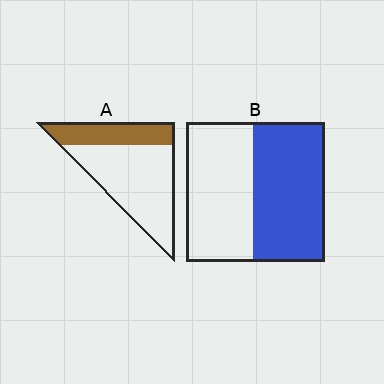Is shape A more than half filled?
No.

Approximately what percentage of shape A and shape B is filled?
A is approximately 30% and B is approximately 50%.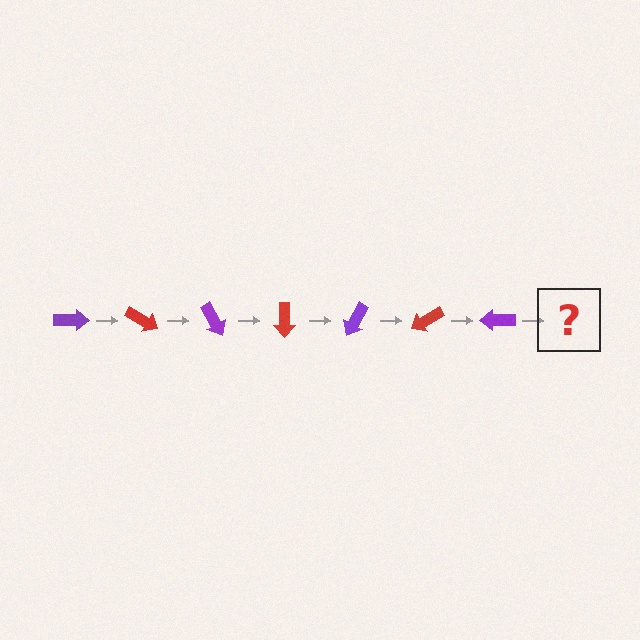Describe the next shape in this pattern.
It should be a red arrow, rotated 210 degrees from the start.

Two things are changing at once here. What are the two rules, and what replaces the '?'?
The two rules are that it rotates 30 degrees each step and the color cycles through purple and red. The '?' should be a red arrow, rotated 210 degrees from the start.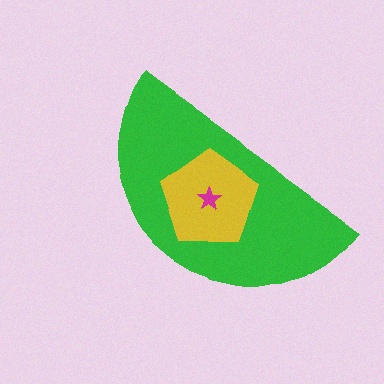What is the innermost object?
The magenta star.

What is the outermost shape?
The green semicircle.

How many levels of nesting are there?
3.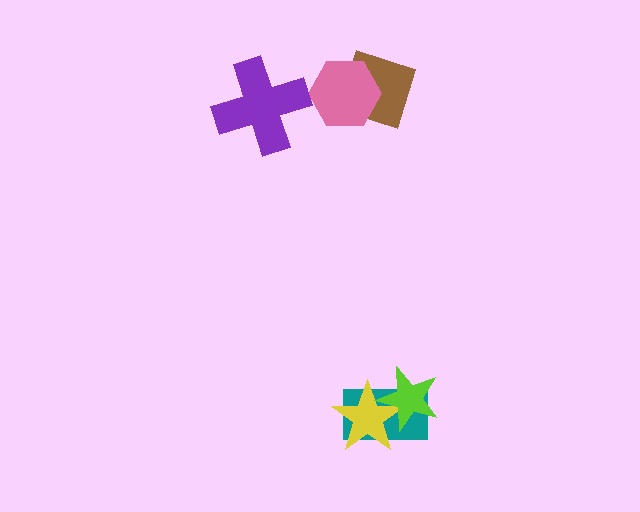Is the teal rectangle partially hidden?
Yes, it is partially covered by another shape.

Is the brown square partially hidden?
Yes, it is partially covered by another shape.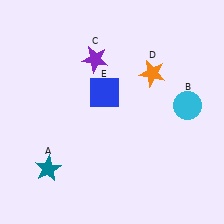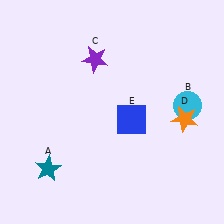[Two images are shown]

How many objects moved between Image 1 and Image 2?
2 objects moved between the two images.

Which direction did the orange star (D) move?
The orange star (D) moved down.